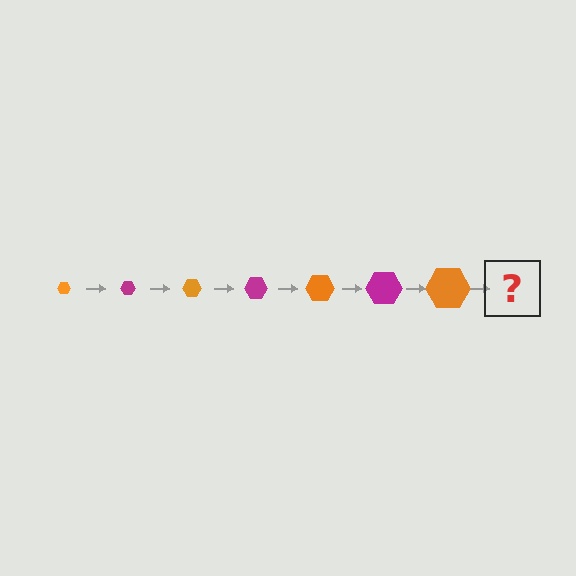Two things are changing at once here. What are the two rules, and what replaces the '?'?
The two rules are that the hexagon grows larger each step and the color cycles through orange and magenta. The '?' should be a magenta hexagon, larger than the previous one.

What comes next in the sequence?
The next element should be a magenta hexagon, larger than the previous one.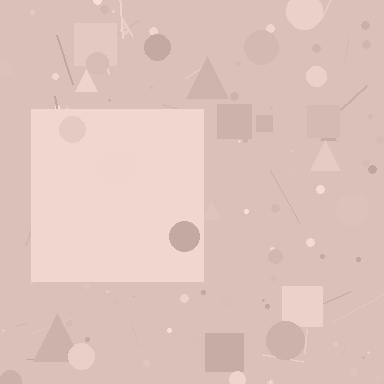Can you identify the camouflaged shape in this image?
The camouflaged shape is a square.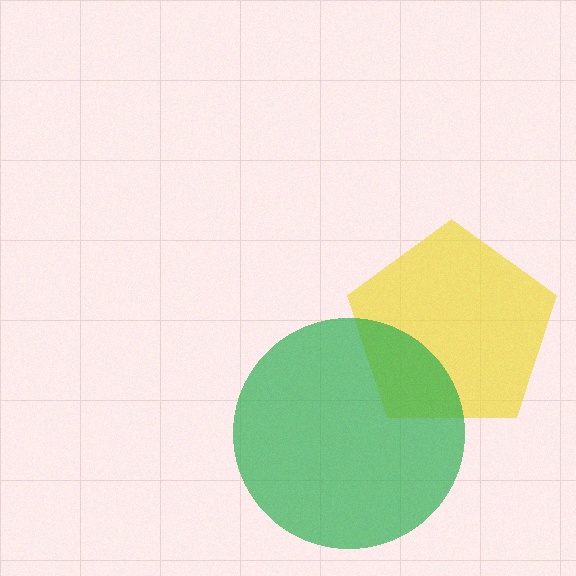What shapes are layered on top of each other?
The layered shapes are: a yellow pentagon, a green circle.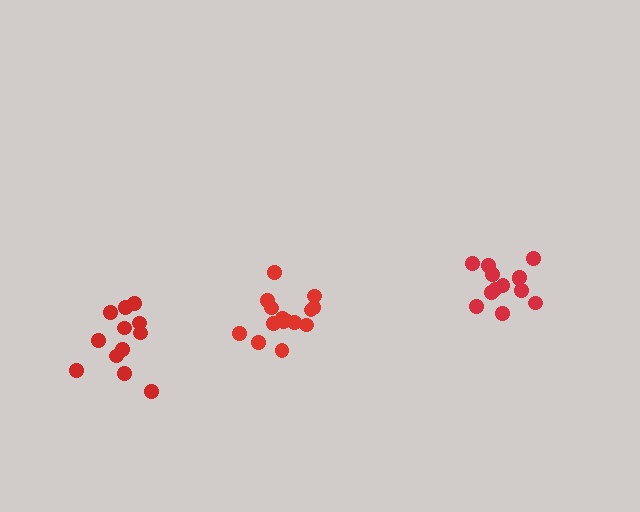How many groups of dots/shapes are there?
There are 3 groups.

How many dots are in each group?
Group 1: 12 dots, Group 2: 13 dots, Group 3: 15 dots (40 total).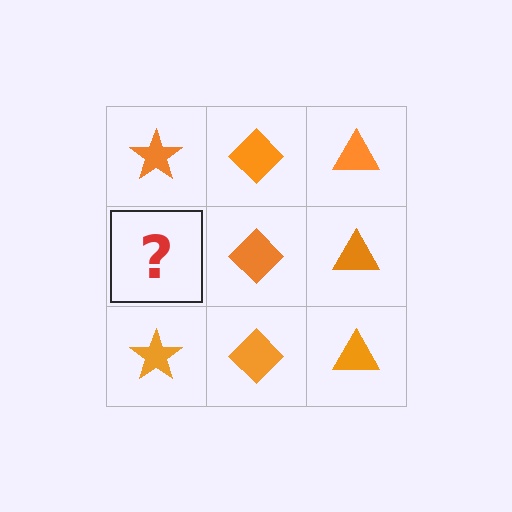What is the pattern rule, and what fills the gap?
The rule is that each column has a consistent shape. The gap should be filled with an orange star.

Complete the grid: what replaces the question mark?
The question mark should be replaced with an orange star.